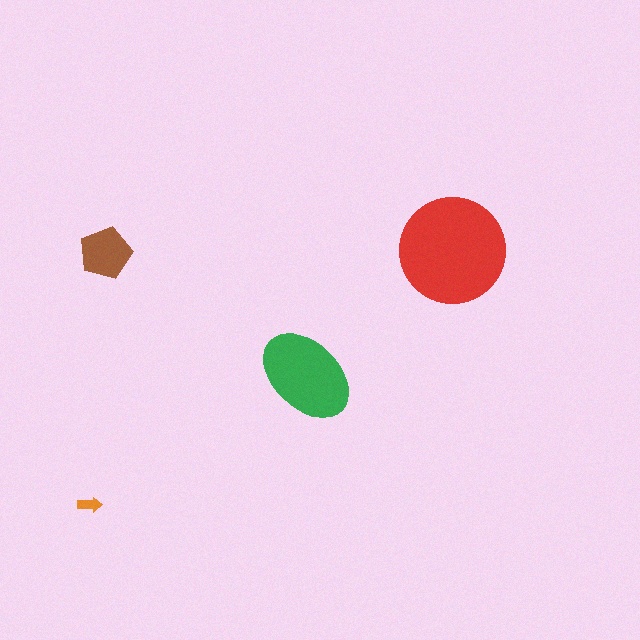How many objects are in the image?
There are 4 objects in the image.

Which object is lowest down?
The orange arrow is bottommost.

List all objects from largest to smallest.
The red circle, the green ellipse, the brown pentagon, the orange arrow.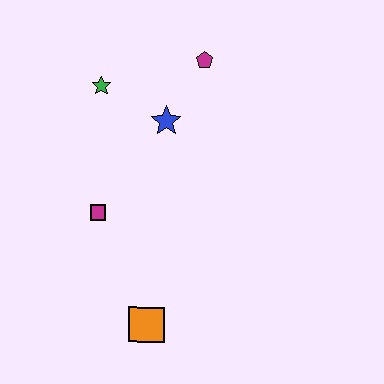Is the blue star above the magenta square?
Yes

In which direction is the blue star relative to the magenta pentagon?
The blue star is below the magenta pentagon.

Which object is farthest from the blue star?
The orange square is farthest from the blue star.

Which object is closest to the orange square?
The magenta square is closest to the orange square.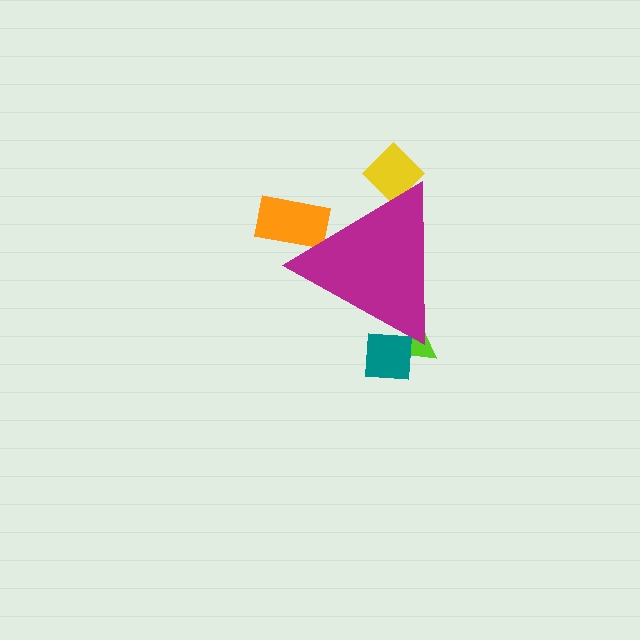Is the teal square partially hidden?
Yes, the teal square is partially hidden behind the magenta triangle.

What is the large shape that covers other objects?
A magenta triangle.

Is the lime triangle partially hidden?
Yes, the lime triangle is partially hidden behind the magenta triangle.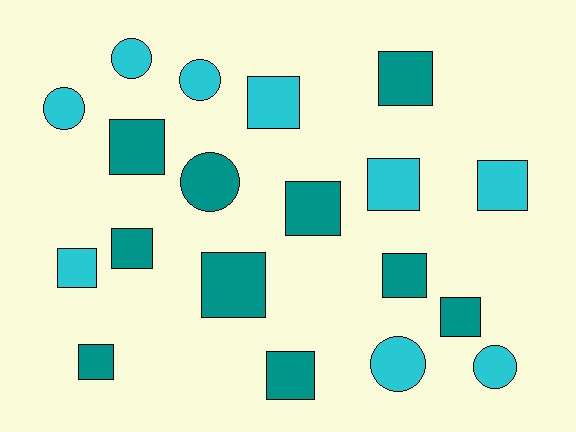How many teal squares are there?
There are 9 teal squares.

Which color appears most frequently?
Teal, with 10 objects.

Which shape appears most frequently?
Square, with 13 objects.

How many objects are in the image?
There are 19 objects.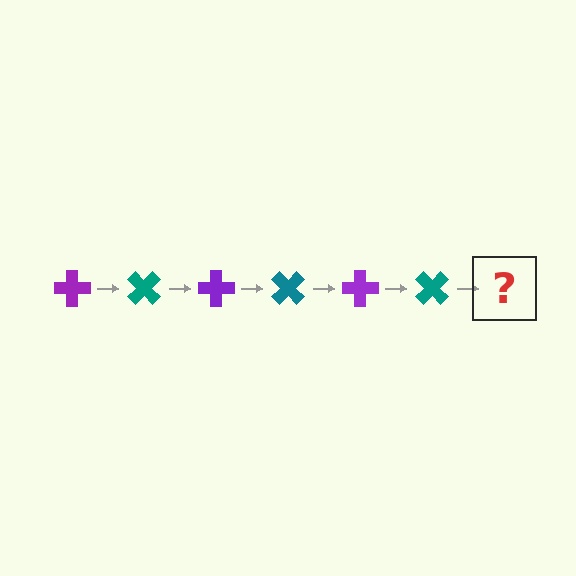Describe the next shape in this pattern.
It should be a purple cross, rotated 270 degrees from the start.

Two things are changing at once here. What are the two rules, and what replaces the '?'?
The two rules are that it rotates 45 degrees each step and the color cycles through purple and teal. The '?' should be a purple cross, rotated 270 degrees from the start.